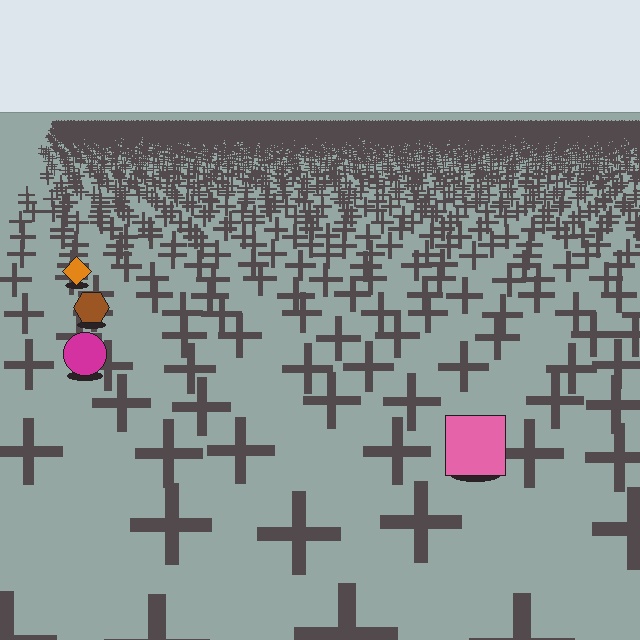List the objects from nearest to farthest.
From nearest to farthest: the pink square, the magenta circle, the brown hexagon, the orange diamond.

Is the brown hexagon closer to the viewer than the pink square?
No. The pink square is closer — you can tell from the texture gradient: the ground texture is coarser near it.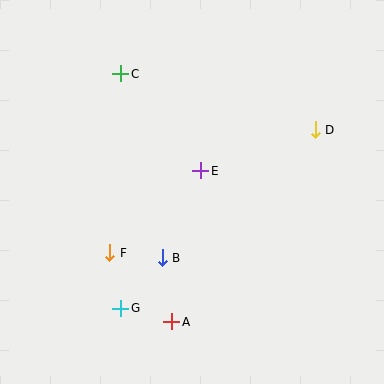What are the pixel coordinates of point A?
Point A is at (172, 322).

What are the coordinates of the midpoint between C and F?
The midpoint between C and F is at (115, 163).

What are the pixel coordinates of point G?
Point G is at (121, 308).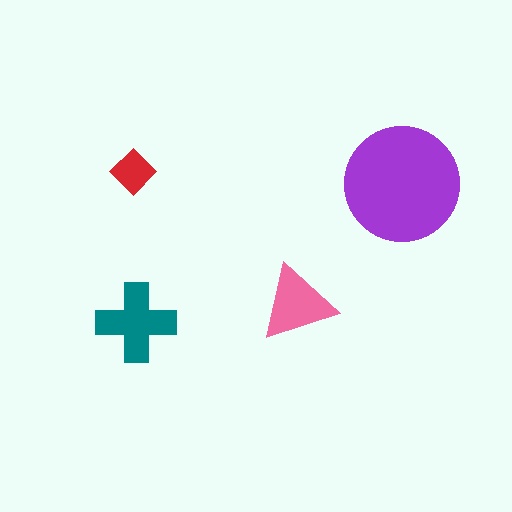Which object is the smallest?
The red diamond.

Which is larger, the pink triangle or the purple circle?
The purple circle.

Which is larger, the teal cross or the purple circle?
The purple circle.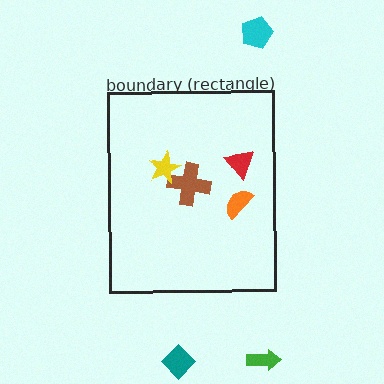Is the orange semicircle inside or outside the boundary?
Inside.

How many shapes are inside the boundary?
4 inside, 3 outside.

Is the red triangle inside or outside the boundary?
Inside.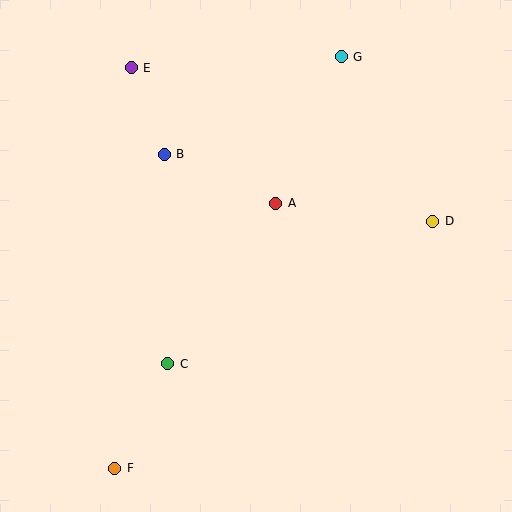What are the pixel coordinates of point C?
Point C is at (167, 364).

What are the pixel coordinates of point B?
Point B is at (164, 154).